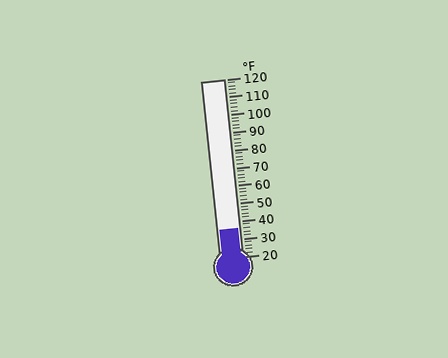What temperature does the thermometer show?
The thermometer shows approximately 36°F.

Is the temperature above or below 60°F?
The temperature is below 60°F.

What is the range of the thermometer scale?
The thermometer scale ranges from 20°F to 120°F.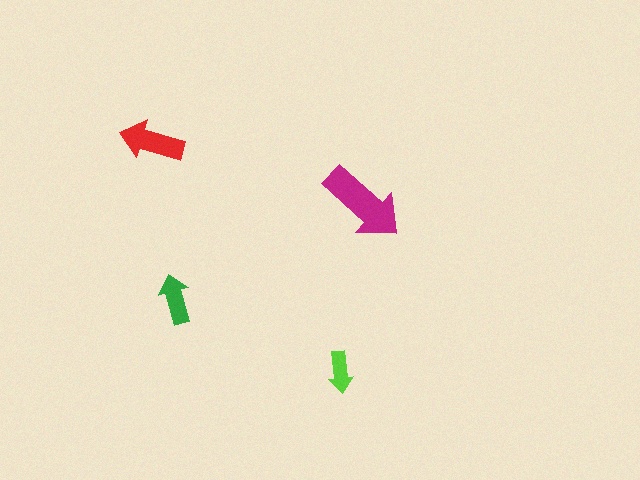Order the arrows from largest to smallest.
the magenta one, the red one, the green one, the lime one.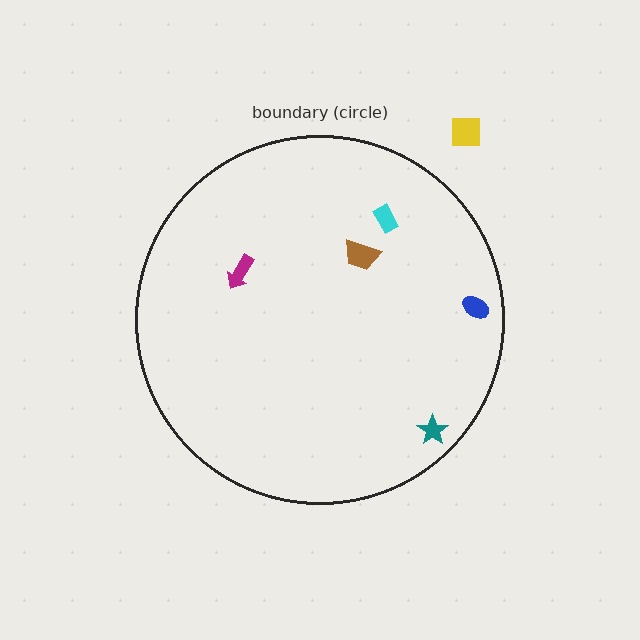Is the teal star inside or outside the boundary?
Inside.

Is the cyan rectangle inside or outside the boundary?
Inside.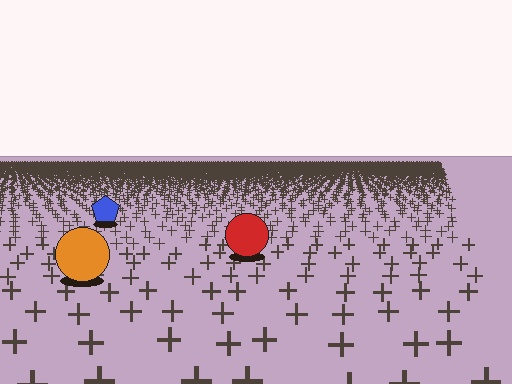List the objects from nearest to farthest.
From nearest to farthest: the orange circle, the red circle, the blue pentagon.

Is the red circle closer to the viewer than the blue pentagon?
Yes. The red circle is closer — you can tell from the texture gradient: the ground texture is coarser near it.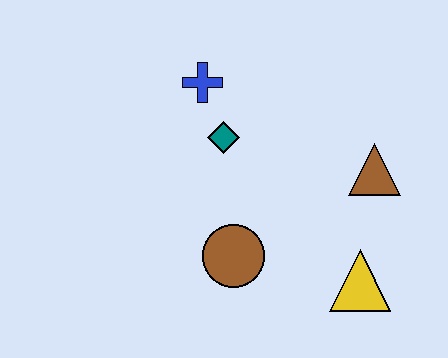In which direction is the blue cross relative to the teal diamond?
The blue cross is above the teal diamond.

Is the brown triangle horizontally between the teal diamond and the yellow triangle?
No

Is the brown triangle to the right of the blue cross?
Yes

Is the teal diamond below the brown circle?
No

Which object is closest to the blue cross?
The teal diamond is closest to the blue cross.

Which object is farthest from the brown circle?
The blue cross is farthest from the brown circle.